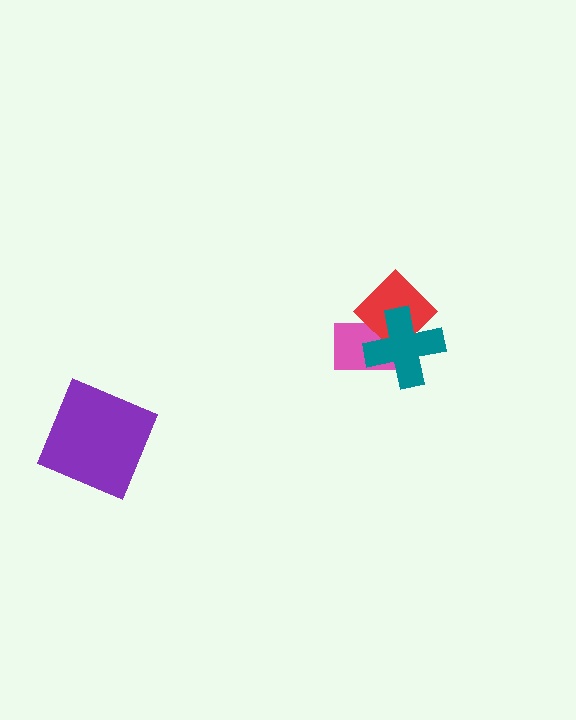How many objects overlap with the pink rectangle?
2 objects overlap with the pink rectangle.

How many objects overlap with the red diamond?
2 objects overlap with the red diamond.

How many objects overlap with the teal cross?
2 objects overlap with the teal cross.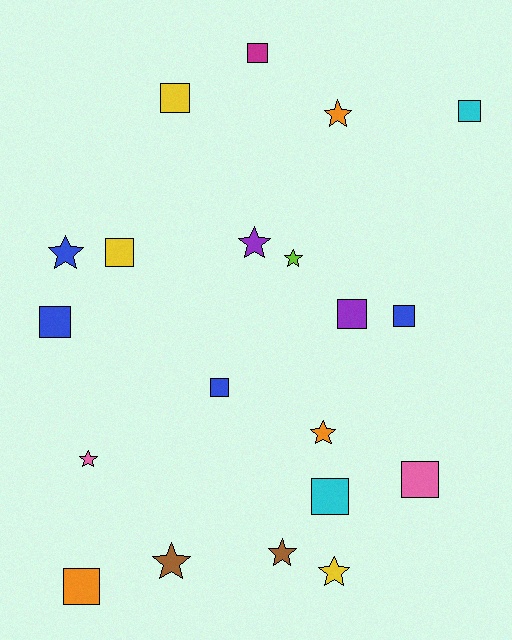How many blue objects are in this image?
There are 4 blue objects.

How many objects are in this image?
There are 20 objects.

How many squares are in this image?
There are 11 squares.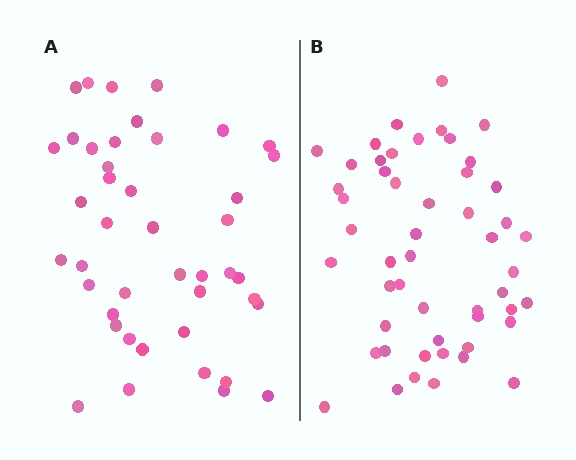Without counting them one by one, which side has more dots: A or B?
Region B (the right region) has more dots.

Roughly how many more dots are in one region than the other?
Region B has roughly 8 or so more dots than region A.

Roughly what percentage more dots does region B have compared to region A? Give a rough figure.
About 20% more.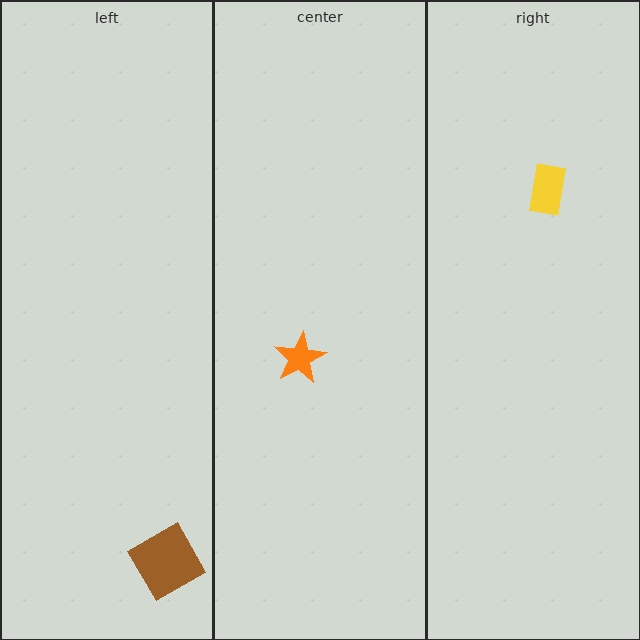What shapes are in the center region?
The orange star.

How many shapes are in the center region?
1.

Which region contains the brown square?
The left region.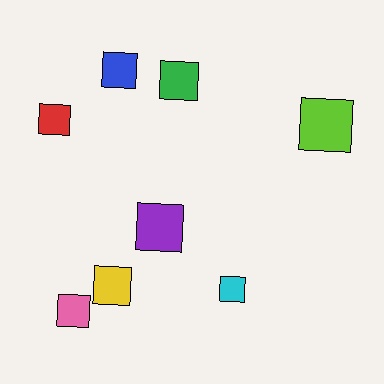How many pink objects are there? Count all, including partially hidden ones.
There is 1 pink object.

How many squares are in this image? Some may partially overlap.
There are 8 squares.